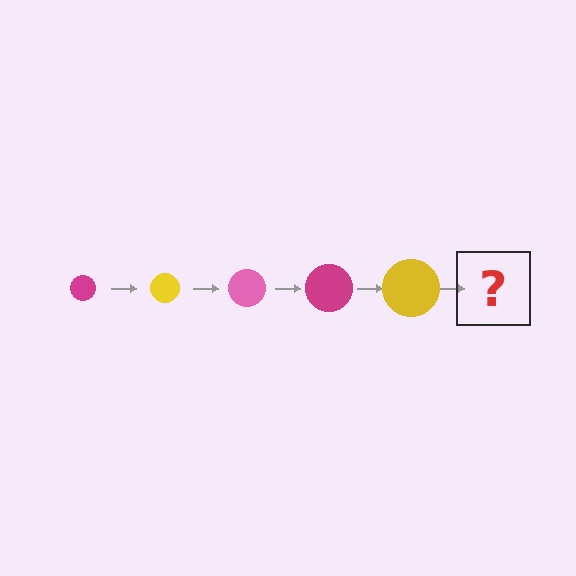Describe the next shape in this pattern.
It should be a pink circle, larger than the previous one.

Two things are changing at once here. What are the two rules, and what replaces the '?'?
The two rules are that the circle grows larger each step and the color cycles through magenta, yellow, and pink. The '?' should be a pink circle, larger than the previous one.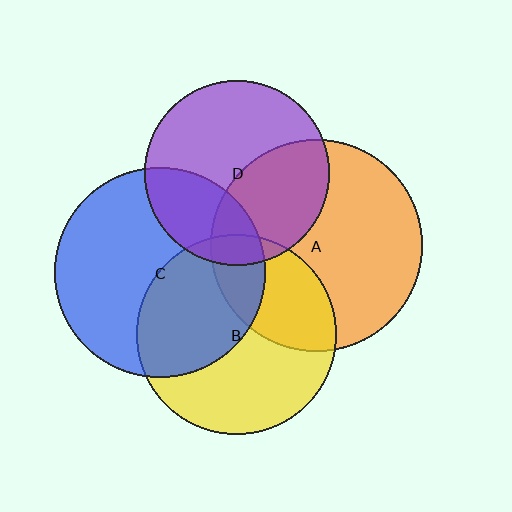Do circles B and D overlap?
Yes.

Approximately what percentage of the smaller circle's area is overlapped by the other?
Approximately 10%.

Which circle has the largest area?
Circle A (orange).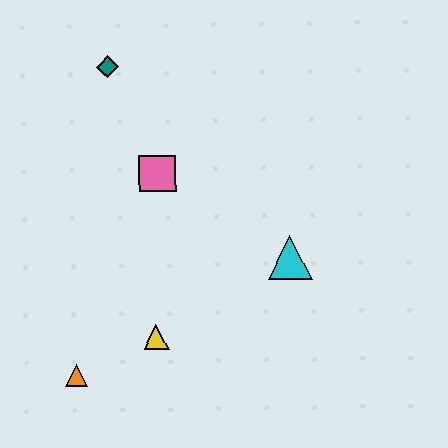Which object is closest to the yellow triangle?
The orange triangle is closest to the yellow triangle.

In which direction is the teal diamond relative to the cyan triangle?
The teal diamond is above the cyan triangle.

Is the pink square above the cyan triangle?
Yes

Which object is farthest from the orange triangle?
The teal diamond is farthest from the orange triangle.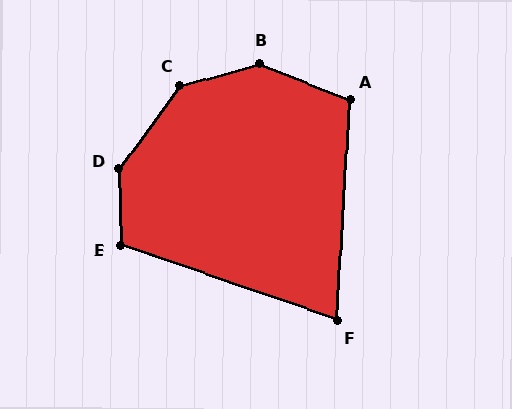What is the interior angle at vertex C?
Approximately 142 degrees (obtuse).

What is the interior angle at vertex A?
Approximately 108 degrees (obtuse).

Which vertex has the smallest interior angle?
F, at approximately 74 degrees.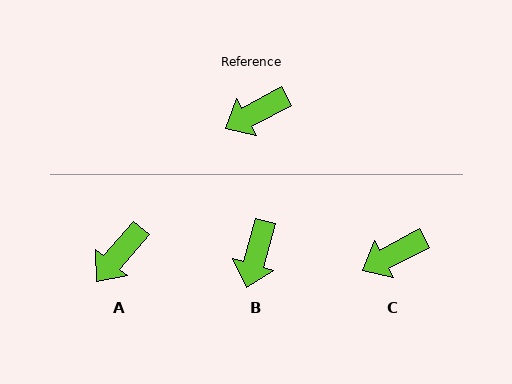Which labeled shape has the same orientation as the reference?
C.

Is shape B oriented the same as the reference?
No, it is off by about 46 degrees.